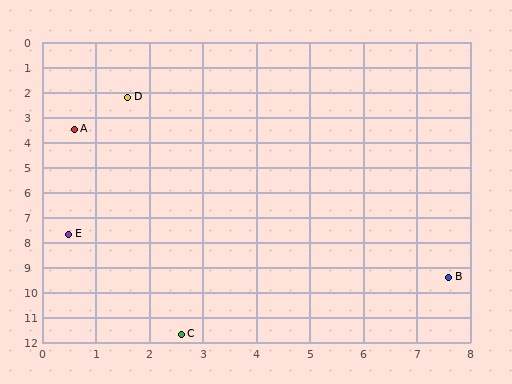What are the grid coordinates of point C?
Point C is at approximately (2.6, 11.7).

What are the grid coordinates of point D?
Point D is at approximately (1.6, 2.2).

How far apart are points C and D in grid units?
Points C and D are about 9.6 grid units apart.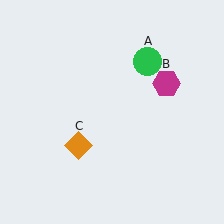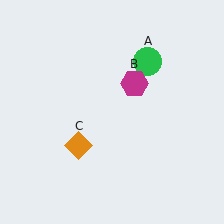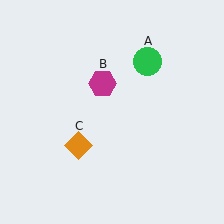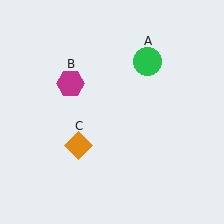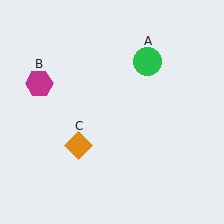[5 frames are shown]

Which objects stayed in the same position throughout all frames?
Green circle (object A) and orange diamond (object C) remained stationary.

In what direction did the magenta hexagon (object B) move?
The magenta hexagon (object B) moved left.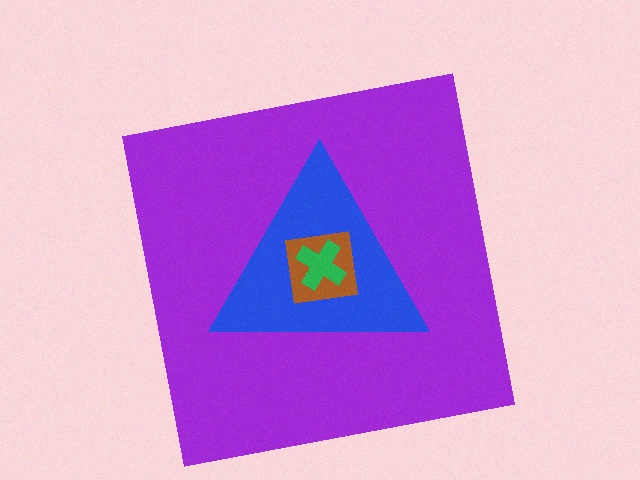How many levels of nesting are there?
4.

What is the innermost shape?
The green cross.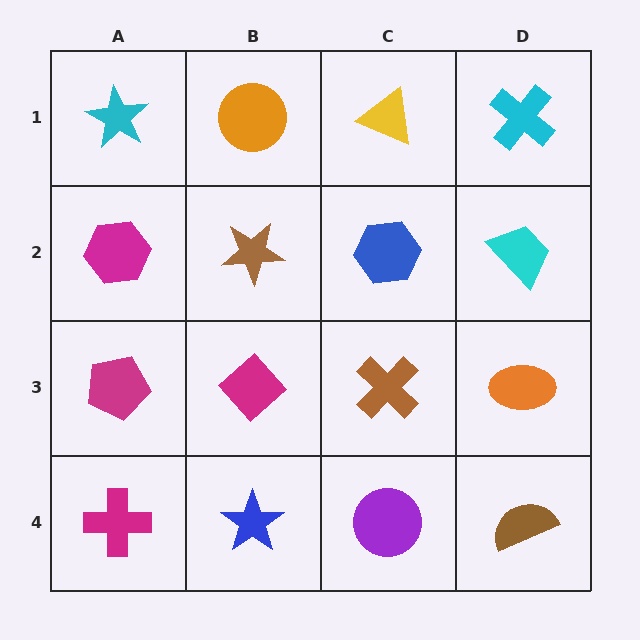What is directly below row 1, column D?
A cyan trapezoid.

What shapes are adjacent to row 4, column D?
An orange ellipse (row 3, column D), a purple circle (row 4, column C).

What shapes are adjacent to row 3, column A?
A magenta hexagon (row 2, column A), a magenta cross (row 4, column A), a magenta diamond (row 3, column B).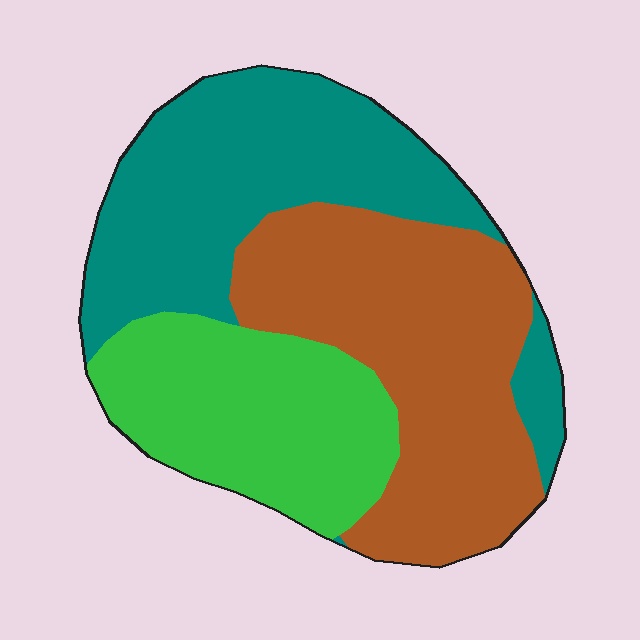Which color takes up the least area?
Green, at roughly 25%.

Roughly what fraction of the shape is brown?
Brown takes up about three eighths (3/8) of the shape.